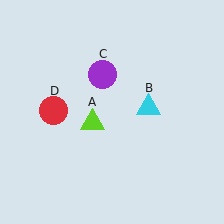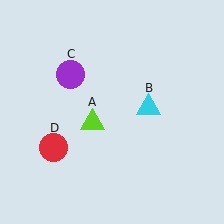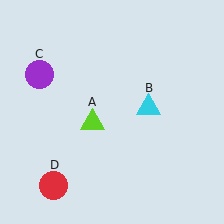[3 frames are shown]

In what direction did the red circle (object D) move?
The red circle (object D) moved down.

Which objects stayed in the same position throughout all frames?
Lime triangle (object A) and cyan triangle (object B) remained stationary.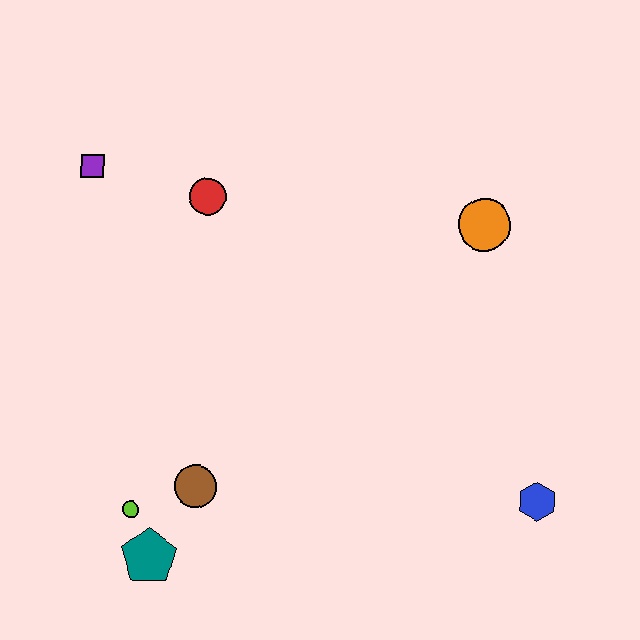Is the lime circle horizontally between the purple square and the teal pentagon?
Yes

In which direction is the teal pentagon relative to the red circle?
The teal pentagon is below the red circle.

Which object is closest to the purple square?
The red circle is closest to the purple square.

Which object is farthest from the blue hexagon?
The purple square is farthest from the blue hexagon.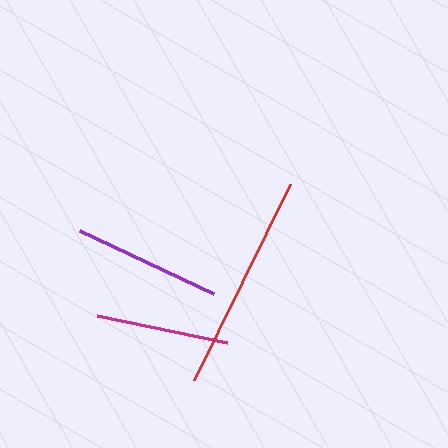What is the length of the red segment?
The red segment is approximately 218 pixels long.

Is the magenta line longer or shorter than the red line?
The red line is longer than the magenta line.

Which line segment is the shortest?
The magenta line is the shortest at approximately 133 pixels.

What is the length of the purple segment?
The purple segment is approximately 148 pixels long.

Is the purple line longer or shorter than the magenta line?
The purple line is longer than the magenta line.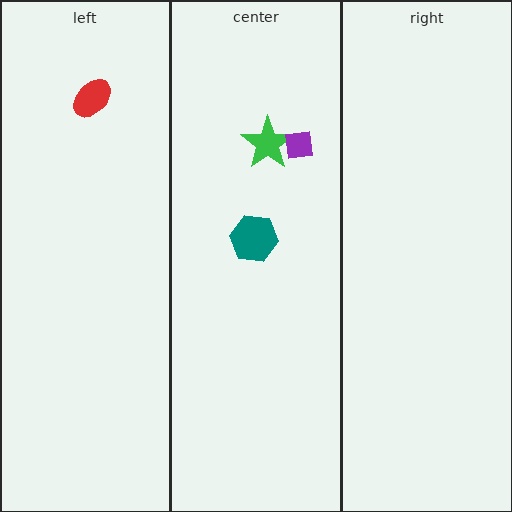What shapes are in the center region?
The green star, the teal hexagon, the purple square.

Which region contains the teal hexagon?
The center region.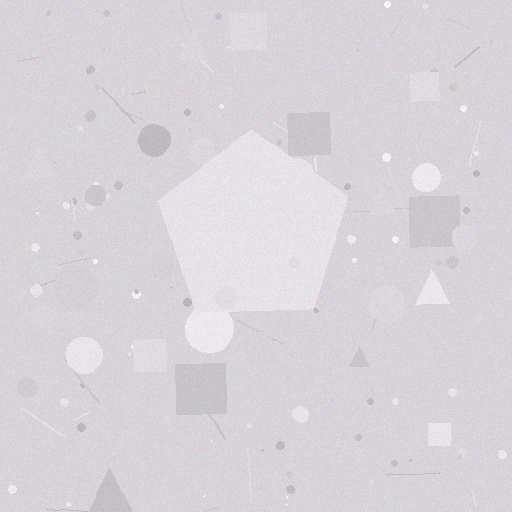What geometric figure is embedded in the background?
A pentagon is embedded in the background.